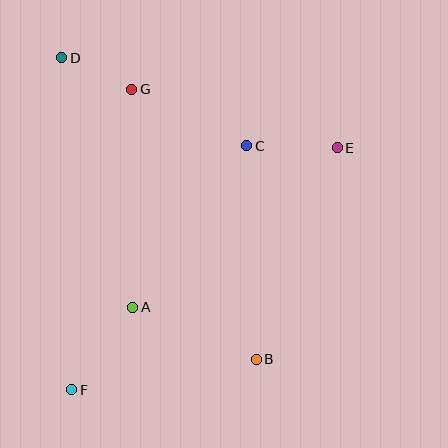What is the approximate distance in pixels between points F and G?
The distance between F and G is approximately 306 pixels.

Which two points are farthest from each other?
Points E and F are farthest from each other.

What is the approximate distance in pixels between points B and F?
The distance between B and F is approximately 187 pixels.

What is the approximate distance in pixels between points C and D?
The distance between C and D is approximately 205 pixels.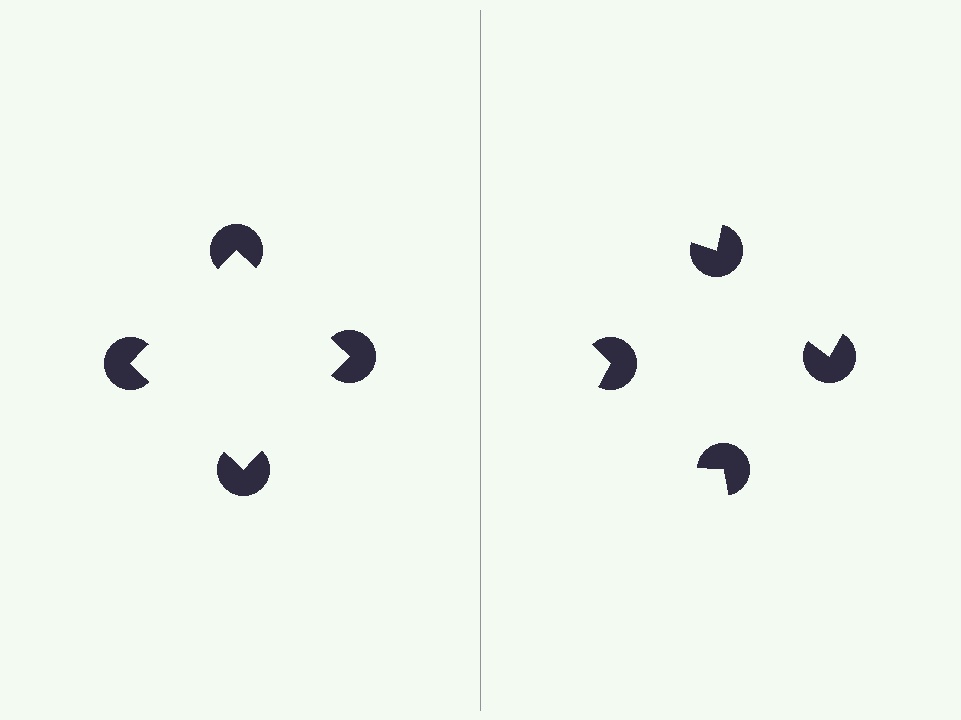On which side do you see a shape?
An illusory square appears on the left side. On the right side the wedge cuts are rotated, so no coherent shape forms.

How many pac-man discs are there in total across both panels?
8 — 4 on each side.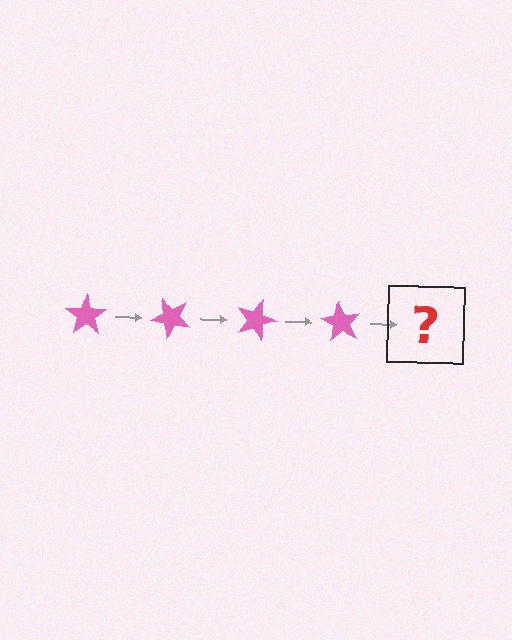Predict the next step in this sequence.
The next step is a pink star rotated 180 degrees.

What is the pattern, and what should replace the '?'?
The pattern is that the star rotates 45 degrees each step. The '?' should be a pink star rotated 180 degrees.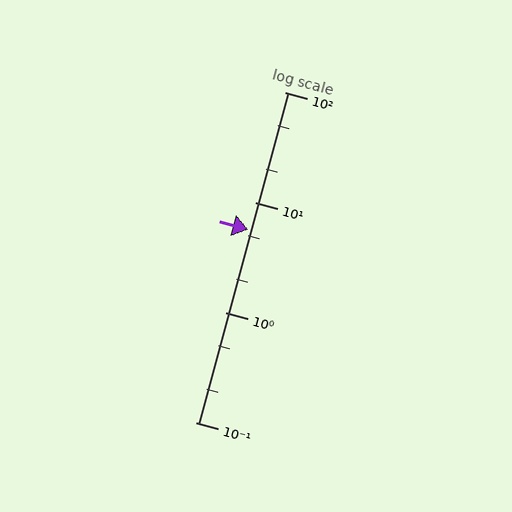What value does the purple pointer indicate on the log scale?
The pointer indicates approximately 5.6.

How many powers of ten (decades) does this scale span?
The scale spans 3 decades, from 0.1 to 100.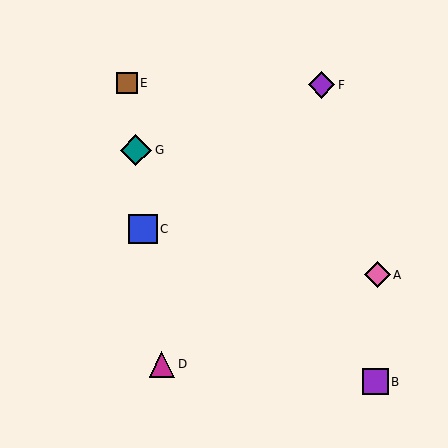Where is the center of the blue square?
The center of the blue square is at (143, 229).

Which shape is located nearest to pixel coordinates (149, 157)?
The teal diamond (labeled G) at (136, 150) is nearest to that location.